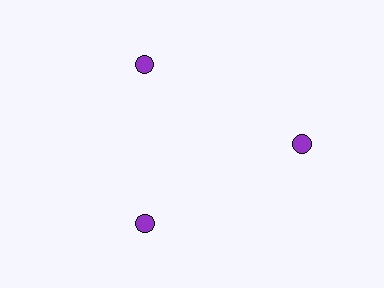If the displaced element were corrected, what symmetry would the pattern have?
It would have 3-fold rotational symmetry — the pattern would map onto itself every 120 degrees.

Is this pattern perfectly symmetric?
No. The 3 purple circles are arranged in a ring, but one element near the 3 o'clock position is pushed outward from the center, breaking the 3-fold rotational symmetry.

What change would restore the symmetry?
The symmetry would be restored by moving it inward, back onto the ring so that all 3 circles sit at equal angles and equal distance from the center.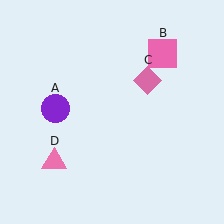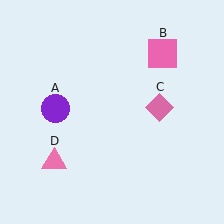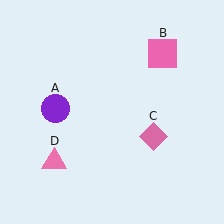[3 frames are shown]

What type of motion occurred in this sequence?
The pink diamond (object C) rotated clockwise around the center of the scene.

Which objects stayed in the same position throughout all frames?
Purple circle (object A) and pink square (object B) and pink triangle (object D) remained stationary.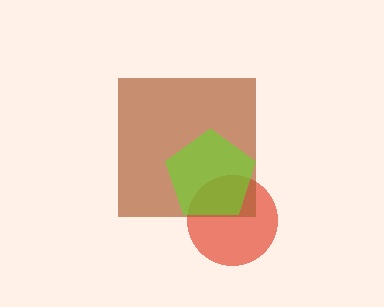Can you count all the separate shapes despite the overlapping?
Yes, there are 3 separate shapes.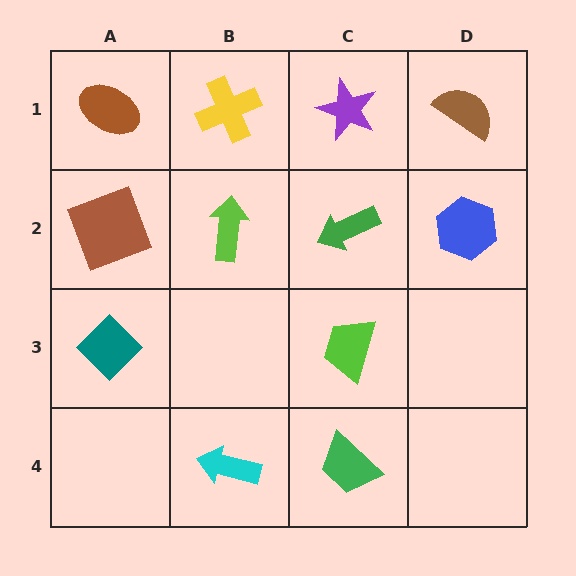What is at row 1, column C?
A purple star.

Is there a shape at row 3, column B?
No, that cell is empty.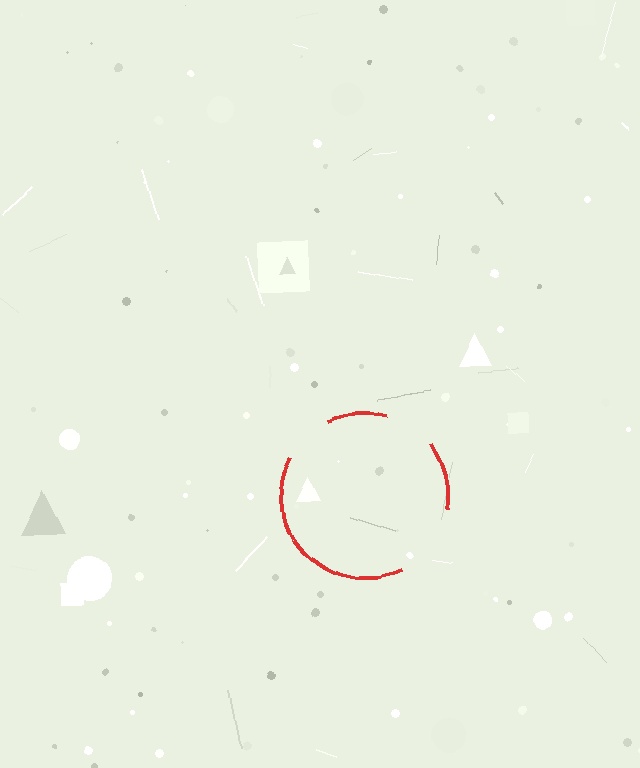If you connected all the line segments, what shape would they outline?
They would outline a circle.